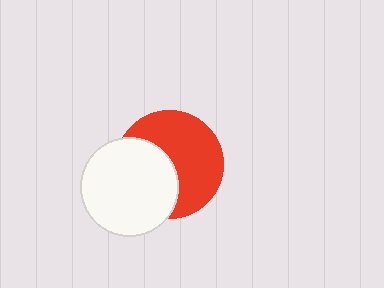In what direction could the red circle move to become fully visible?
The red circle could move right. That would shift it out from behind the white circle entirely.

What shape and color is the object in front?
The object in front is a white circle.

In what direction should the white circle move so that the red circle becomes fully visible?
The white circle should move left. That is the shortest direction to clear the overlap and leave the red circle fully visible.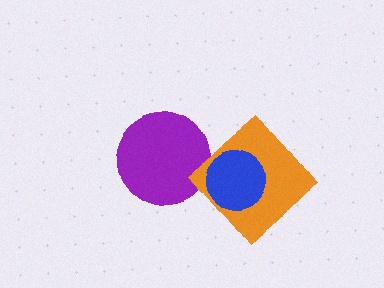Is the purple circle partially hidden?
No, no other shape covers it.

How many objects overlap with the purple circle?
0 objects overlap with the purple circle.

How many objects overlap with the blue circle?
1 object overlaps with the blue circle.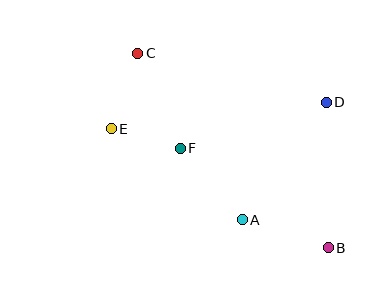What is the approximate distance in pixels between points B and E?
The distance between B and E is approximately 248 pixels.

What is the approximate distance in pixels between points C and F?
The distance between C and F is approximately 104 pixels.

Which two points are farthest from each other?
Points B and C are farthest from each other.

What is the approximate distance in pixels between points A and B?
The distance between A and B is approximately 90 pixels.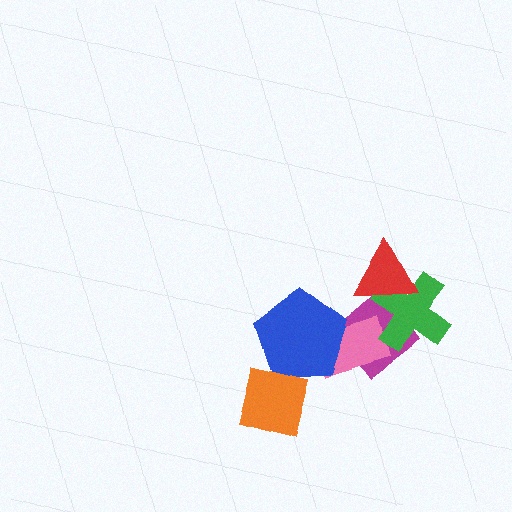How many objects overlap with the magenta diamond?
3 objects overlap with the magenta diamond.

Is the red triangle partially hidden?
No, no other shape covers it.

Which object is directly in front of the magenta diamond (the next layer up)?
The pink rectangle is directly in front of the magenta diamond.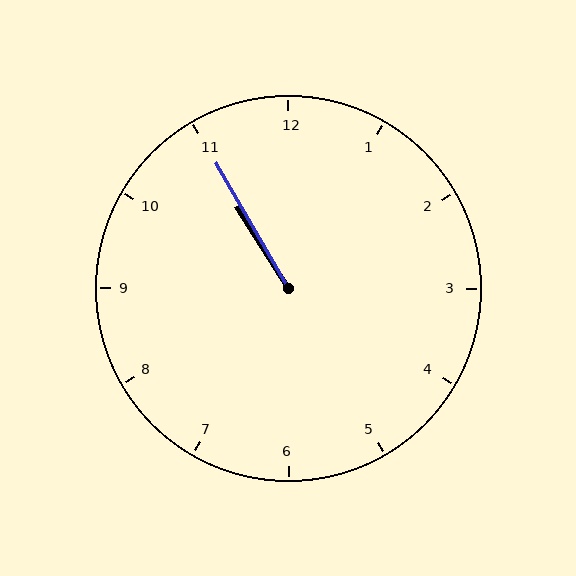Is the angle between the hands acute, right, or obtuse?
It is acute.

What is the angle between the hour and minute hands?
Approximately 2 degrees.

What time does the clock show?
10:55.